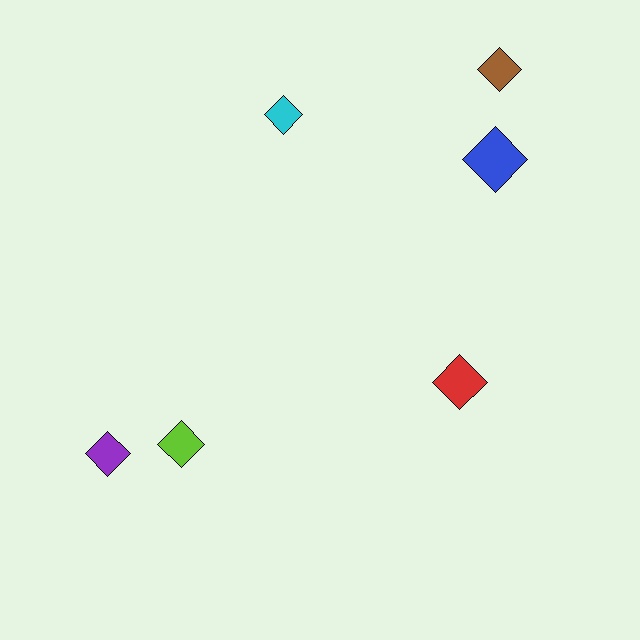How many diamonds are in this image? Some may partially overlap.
There are 6 diamonds.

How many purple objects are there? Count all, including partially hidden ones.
There is 1 purple object.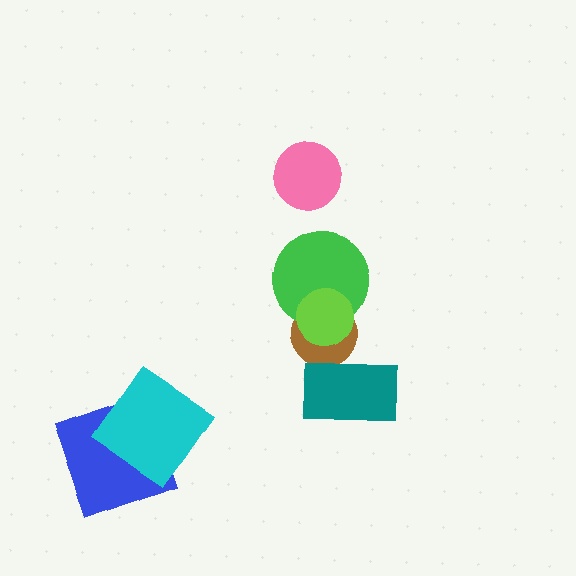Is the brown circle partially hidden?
Yes, it is partially covered by another shape.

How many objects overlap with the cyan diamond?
1 object overlaps with the cyan diamond.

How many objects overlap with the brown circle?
3 objects overlap with the brown circle.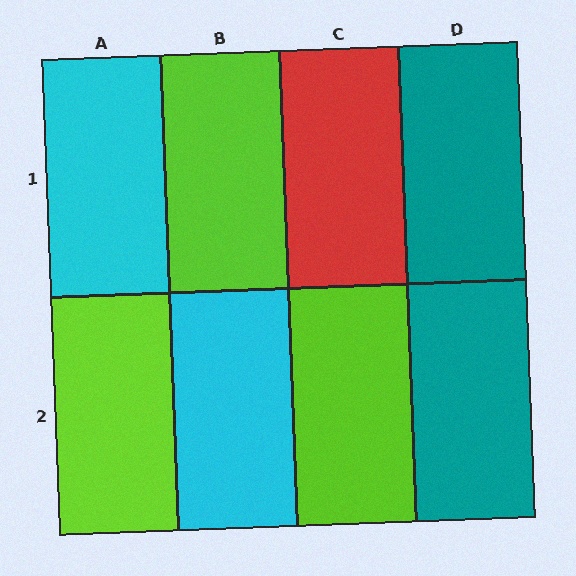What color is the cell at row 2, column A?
Lime.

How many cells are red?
1 cell is red.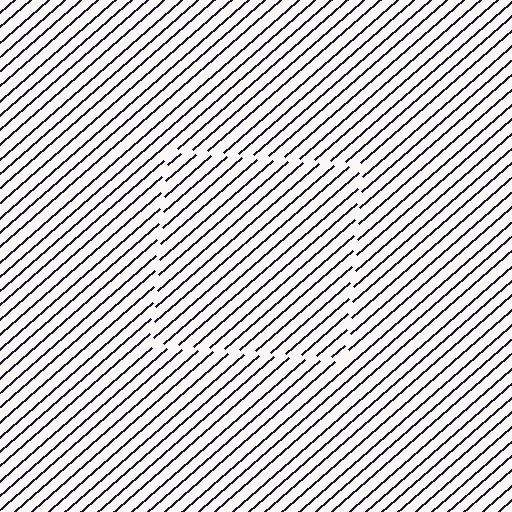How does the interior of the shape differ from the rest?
The interior of the shape contains the same grating, shifted by half a period — the contour is defined by the phase discontinuity where line-ends from the inner and outer gratings abut.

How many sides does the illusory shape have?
4 sides — the line-ends trace a square.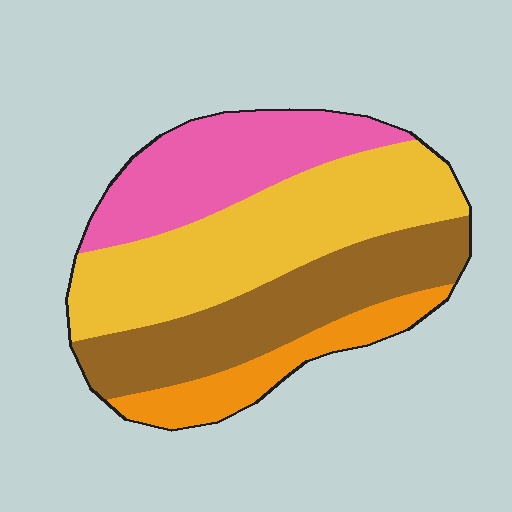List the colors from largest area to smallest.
From largest to smallest: yellow, brown, pink, orange.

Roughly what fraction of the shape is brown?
Brown covers about 25% of the shape.